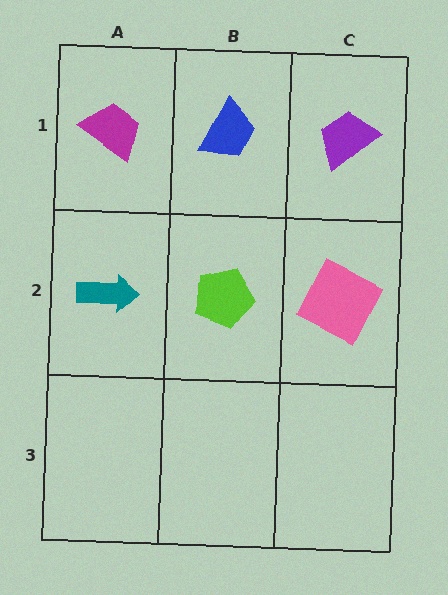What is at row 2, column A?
A teal arrow.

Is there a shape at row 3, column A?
No, that cell is empty.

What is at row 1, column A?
A magenta trapezoid.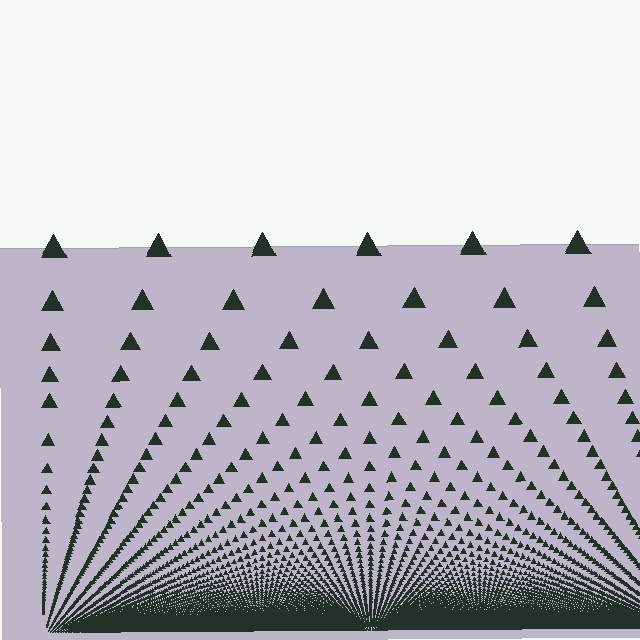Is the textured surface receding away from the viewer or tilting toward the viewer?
The surface appears to tilt toward the viewer. Texture elements get larger and sparser toward the top.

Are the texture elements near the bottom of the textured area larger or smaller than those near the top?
Smaller. The gradient is inverted — elements near the bottom are smaller and denser.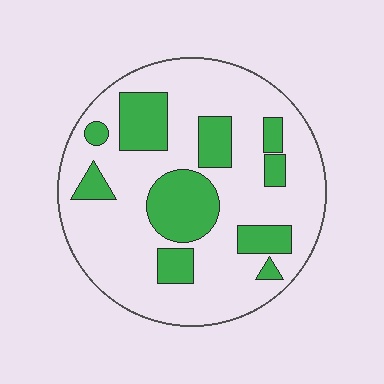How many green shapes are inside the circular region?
10.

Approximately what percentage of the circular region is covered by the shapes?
Approximately 25%.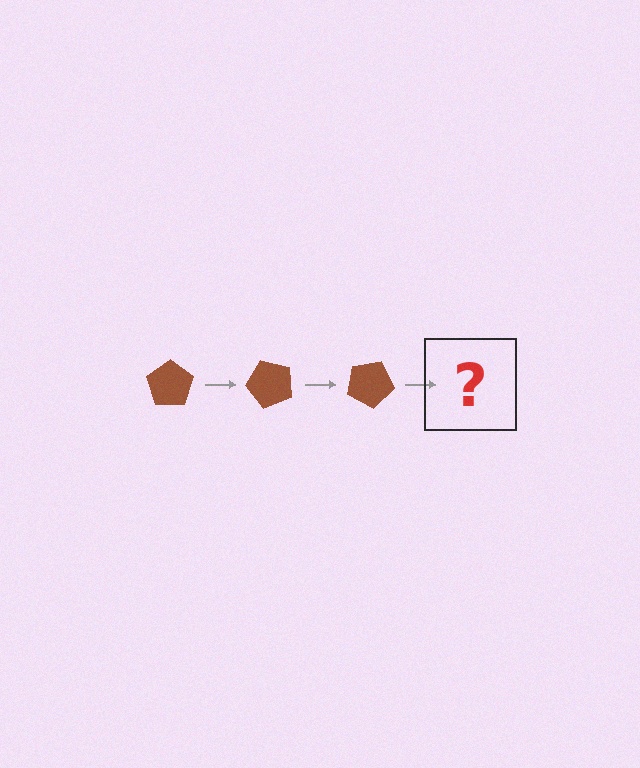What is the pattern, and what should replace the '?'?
The pattern is that the pentagon rotates 50 degrees each step. The '?' should be a brown pentagon rotated 150 degrees.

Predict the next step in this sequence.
The next step is a brown pentagon rotated 150 degrees.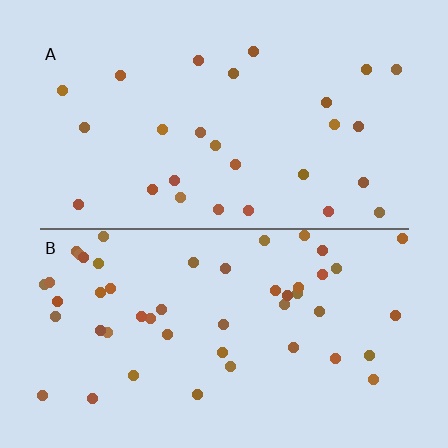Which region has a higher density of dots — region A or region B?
B (the bottom).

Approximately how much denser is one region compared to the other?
Approximately 1.8× — region B over region A.